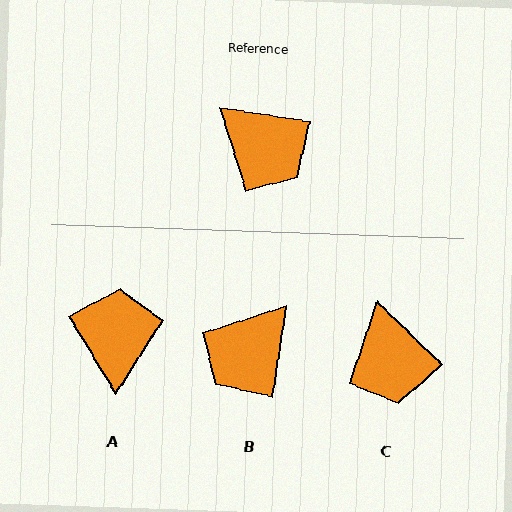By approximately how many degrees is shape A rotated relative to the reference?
Approximately 130 degrees counter-clockwise.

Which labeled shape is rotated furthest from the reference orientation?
A, about 130 degrees away.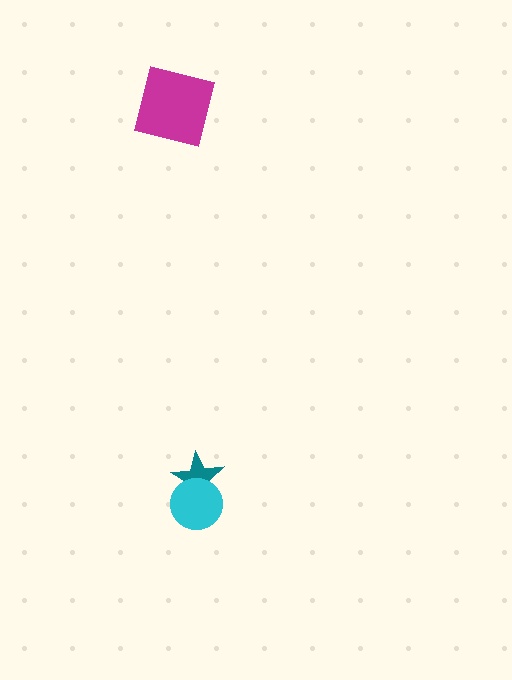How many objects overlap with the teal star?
1 object overlaps with the teal star.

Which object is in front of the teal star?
The cyan circle is in front of the teal star.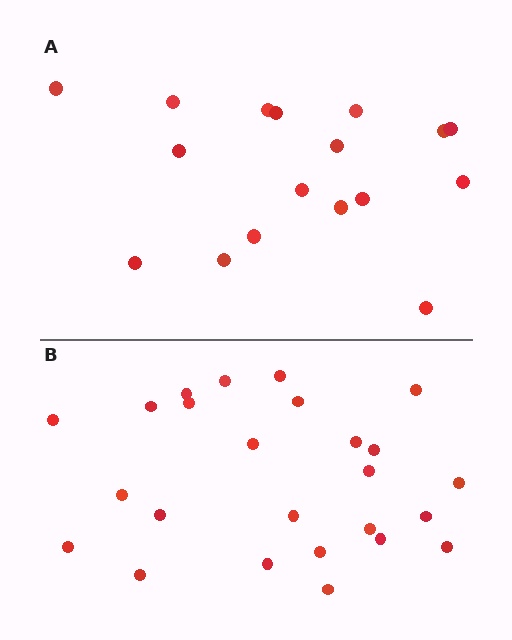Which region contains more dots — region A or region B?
Region B (the bottom region) has more dots.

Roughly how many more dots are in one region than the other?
Region B has roughly 8 or so more dots than region A.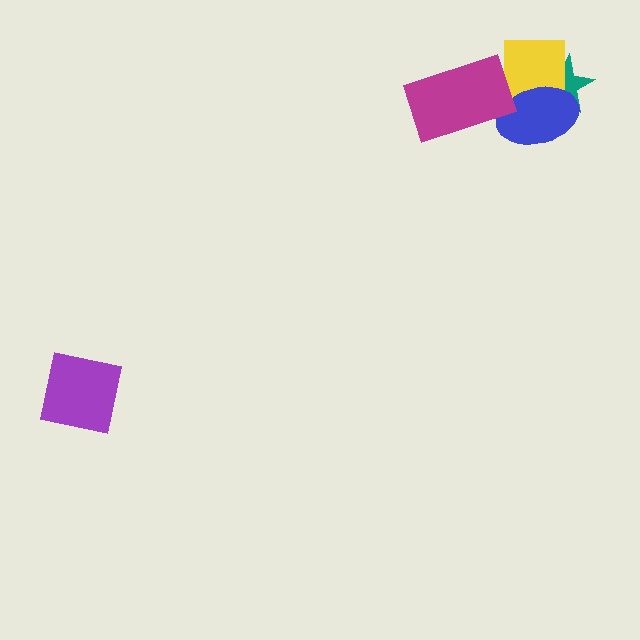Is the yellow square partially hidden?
Yes, it is partially covered by another shape.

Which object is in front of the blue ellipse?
The magenta rectangle is in front of the blue ellipse.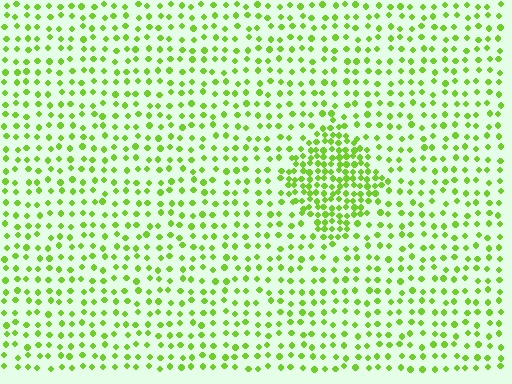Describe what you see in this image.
The image contains small lime elements arranged at two different densities. A diamond-shaped region is visible where the elements are more densely packed than the surrounding area.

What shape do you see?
I see a diamond.